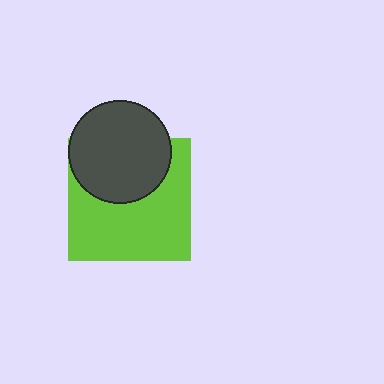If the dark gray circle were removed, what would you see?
You would see the complete lime square.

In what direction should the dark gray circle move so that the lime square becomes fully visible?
The dark gray circle should move up. That is the shortest direction to clear the overlap and leave the lime square fully visible.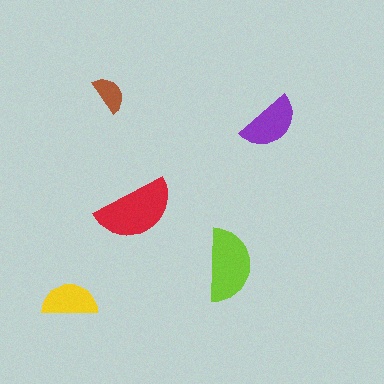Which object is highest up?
The brown semicircle is topmost.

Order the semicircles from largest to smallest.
the red one, the lime one, the purple one, the yellow one, the brown one.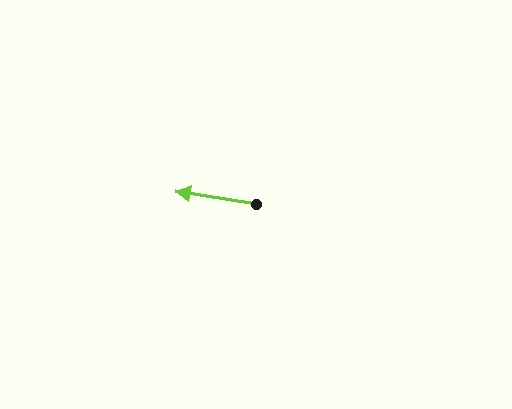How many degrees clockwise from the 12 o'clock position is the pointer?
Approximately 279 degrees.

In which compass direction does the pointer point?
West.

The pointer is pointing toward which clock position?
Roughly 9 o'clock.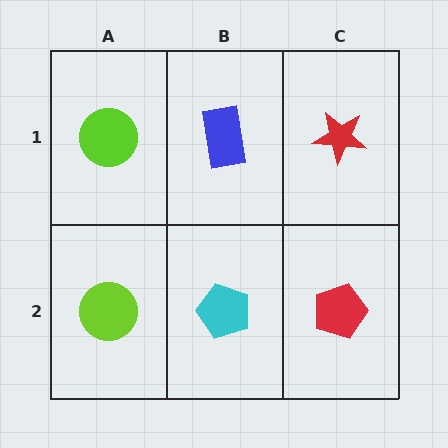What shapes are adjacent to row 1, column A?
A lime circle (row 2, column A), a blue rectangle (row 1, column B).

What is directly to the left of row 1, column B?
A lime circle.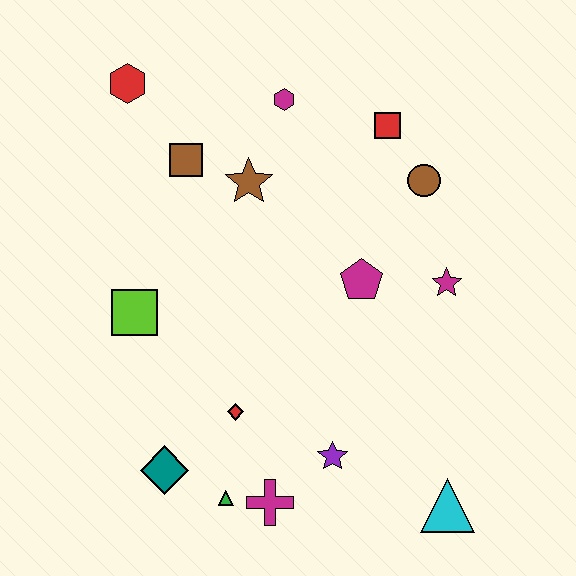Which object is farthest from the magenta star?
The red hexagon is farthest from the magenta star.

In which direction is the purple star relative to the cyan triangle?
The purple star is to the left of the cyan triangle.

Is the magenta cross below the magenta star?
Yes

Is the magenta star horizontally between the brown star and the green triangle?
No